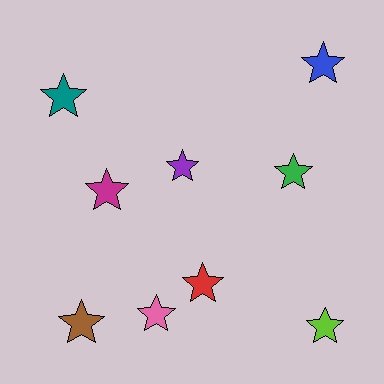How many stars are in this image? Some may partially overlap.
There are 9 stars.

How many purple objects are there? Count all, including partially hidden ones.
There is 1 purple object.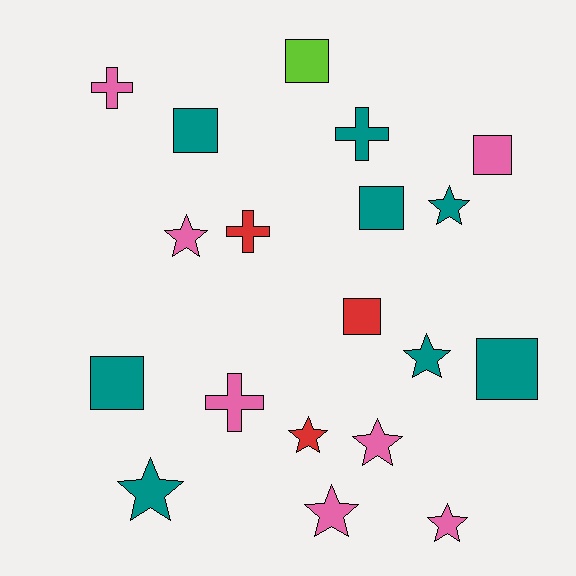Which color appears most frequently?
Teal, with 8 objects.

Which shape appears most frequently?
Star, with 8 objects.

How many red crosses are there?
There is 1 red cross.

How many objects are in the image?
There are 19 objects.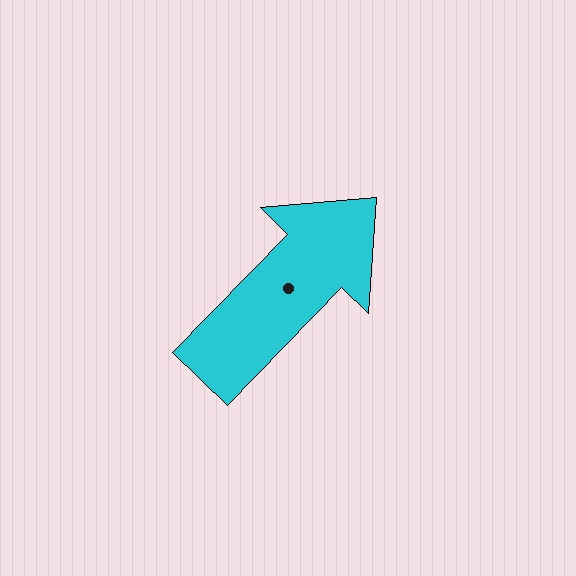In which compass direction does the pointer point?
Northeast.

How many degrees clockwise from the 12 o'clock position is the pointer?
Approximately 44 degrees.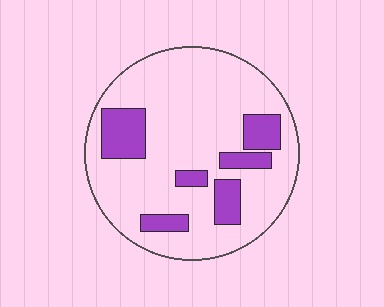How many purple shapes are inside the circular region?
6.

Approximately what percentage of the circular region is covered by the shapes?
Approximately 20%.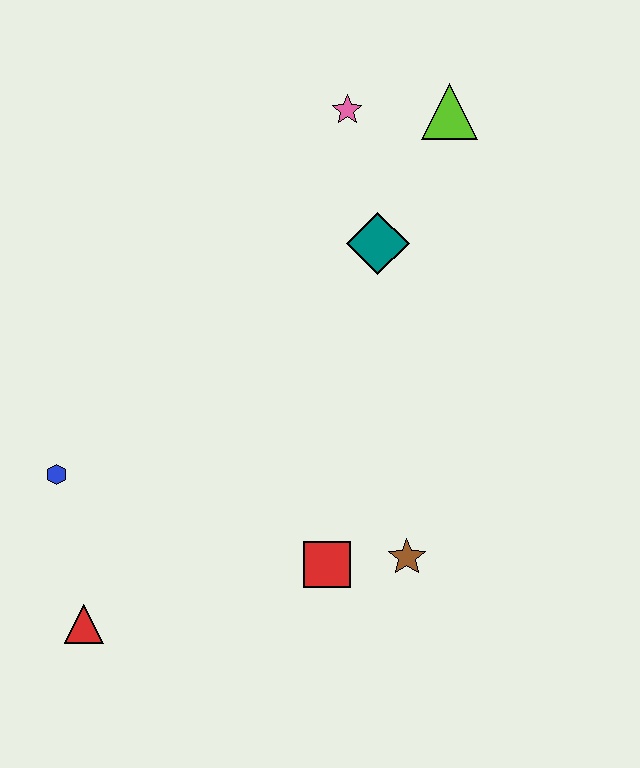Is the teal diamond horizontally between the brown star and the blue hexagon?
Yes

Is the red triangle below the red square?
Yes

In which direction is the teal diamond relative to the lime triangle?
The teal diamond is below the lime triangle.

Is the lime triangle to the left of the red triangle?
No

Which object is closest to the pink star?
The lime triangle is closest to the pink star.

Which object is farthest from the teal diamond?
The red triangle is farthest from the teal diamond.